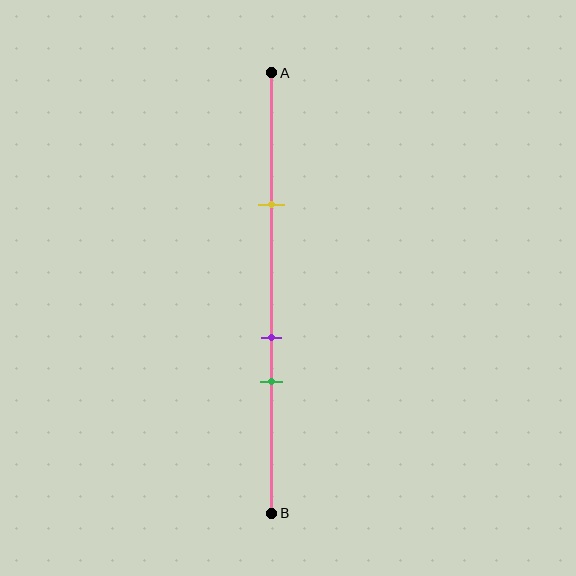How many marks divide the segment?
There are 3 marks dividing the segment.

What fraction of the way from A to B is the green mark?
The green mark is approximately 70% (0.7) of the way from A to B.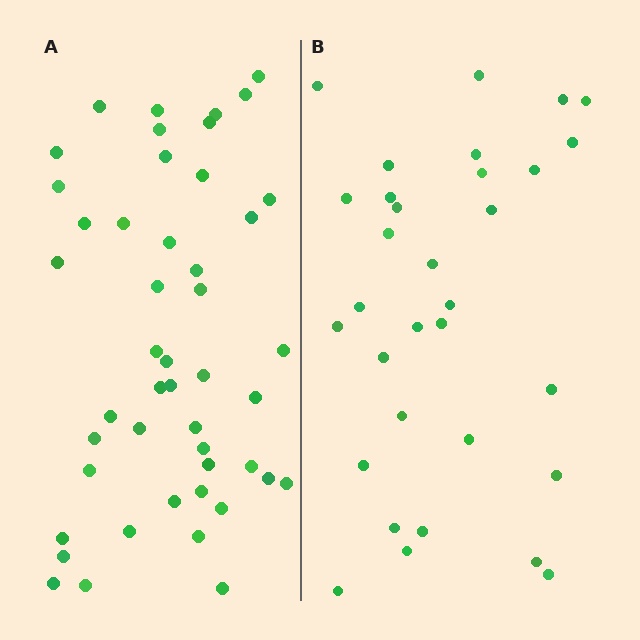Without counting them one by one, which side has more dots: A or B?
Region A (the left region) has more dots.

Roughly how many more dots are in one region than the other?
Region A has approximately 15 more dots than region B.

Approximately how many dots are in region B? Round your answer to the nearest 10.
About 30 dots. (The exact count is 32, which rounds to 30.)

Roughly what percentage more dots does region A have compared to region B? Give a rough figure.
About 45% more.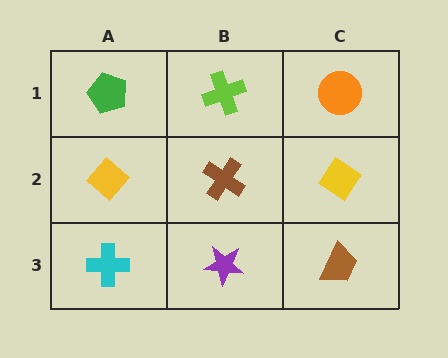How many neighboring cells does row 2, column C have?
3.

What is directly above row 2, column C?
An orange circle.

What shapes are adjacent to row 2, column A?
A green pentagon (row 1, column A), a cyan cross (row 3, column A), a brown cross (row 2, column B).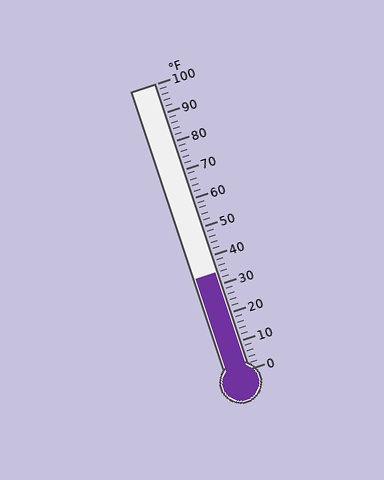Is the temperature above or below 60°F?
The temperature is below 60°F.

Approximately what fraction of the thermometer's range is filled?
The thermometer is filled to approximately 35% of its range.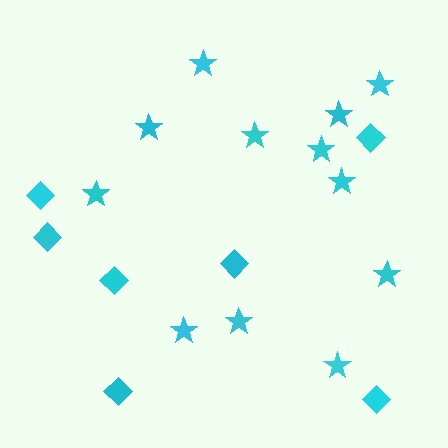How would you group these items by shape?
There are 2 groups: one group of stars (12) and one group of diamonds (7).